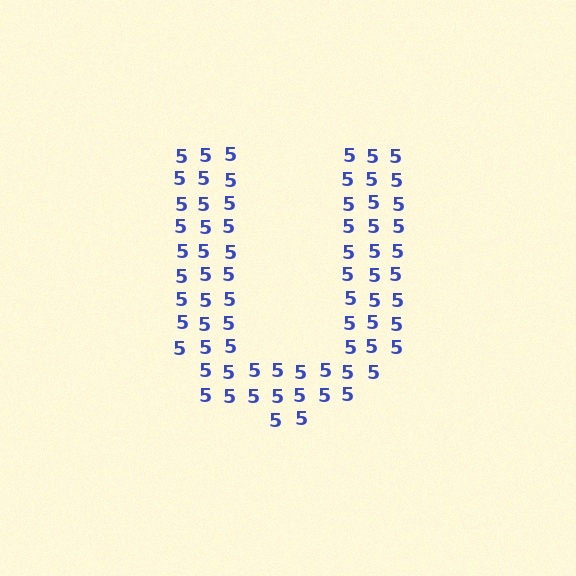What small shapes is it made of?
It is made of small digit 5's.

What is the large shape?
The large shape is the letter U.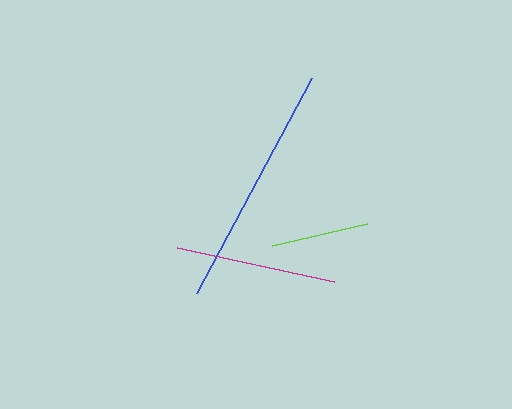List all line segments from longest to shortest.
From longest to shortest: blue, magenta, lime.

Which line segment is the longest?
The blue line is the longest at approximately 244 pixels.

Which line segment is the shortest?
The lime line is the shortest at approximately 98 pixels.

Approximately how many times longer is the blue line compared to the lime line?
The blue line is approximately 2.5 times the length of the lime line.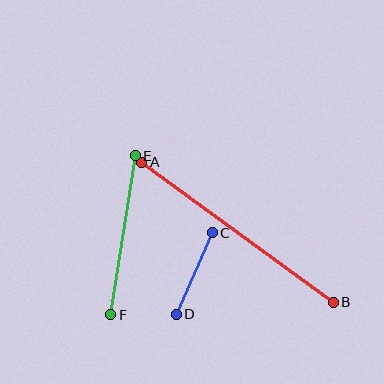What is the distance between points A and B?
The distance is approximately 237 pixels.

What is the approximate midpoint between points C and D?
The midpoint is at approximately (194, 273) pixels.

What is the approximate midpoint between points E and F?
The midpoint is at approximately (123, 235) pixels.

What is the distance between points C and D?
The distance is approximately 89 pixels.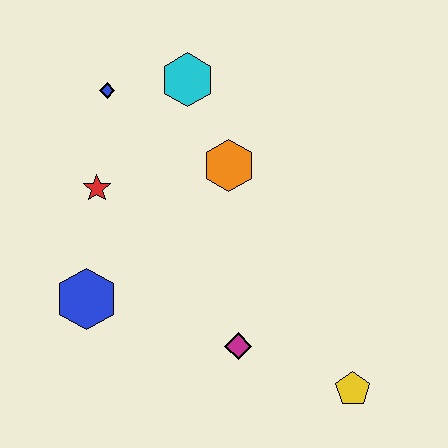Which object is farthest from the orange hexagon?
The yellow pentagon is farthest from the orange hexagon.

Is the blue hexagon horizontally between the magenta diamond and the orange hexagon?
No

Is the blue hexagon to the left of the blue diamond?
Yes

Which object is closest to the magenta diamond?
The yellow pentagon is closest to the magenta diamond.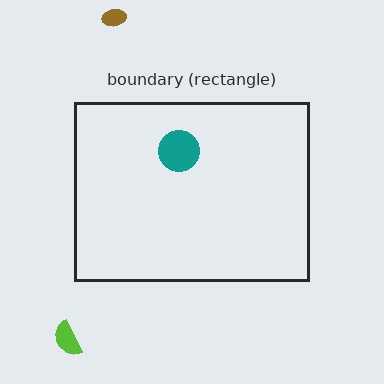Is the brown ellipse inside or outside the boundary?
Outside.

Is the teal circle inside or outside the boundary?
Inside.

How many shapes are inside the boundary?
1 inside, 2 outside.